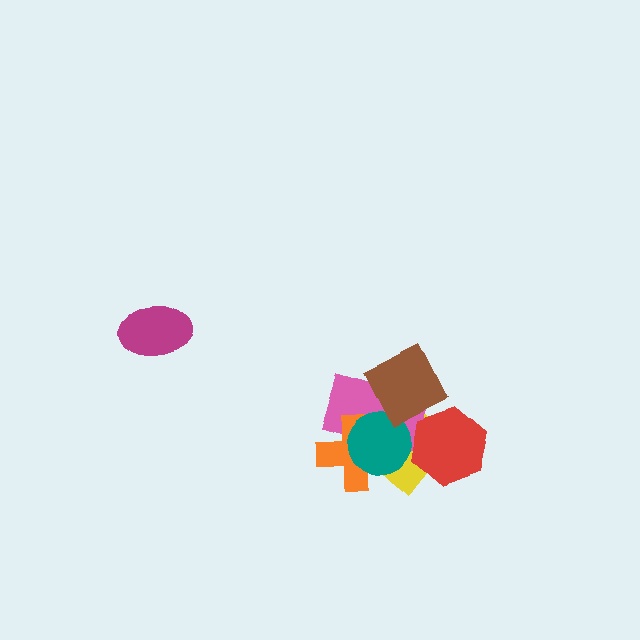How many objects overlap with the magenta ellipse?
0 objects overlap with the magenta ellipse.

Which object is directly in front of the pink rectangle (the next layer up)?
The orange cross is directly in front of the pink rectangle.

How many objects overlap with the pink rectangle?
4 objects overlap with the pink rectangle.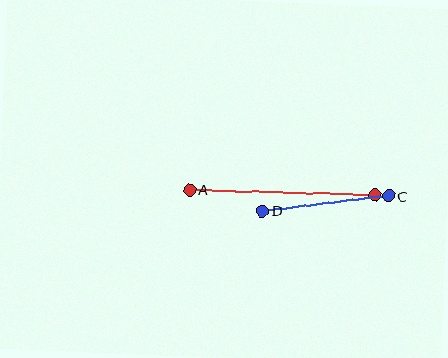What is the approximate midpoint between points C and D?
The midpoint is at approximately (325, 203) pixels.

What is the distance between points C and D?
The distance is approximately 127 pixels.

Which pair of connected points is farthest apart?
Points A and B are farthest apart.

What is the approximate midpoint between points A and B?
The midpoint is at approximately (282, 192) pixels.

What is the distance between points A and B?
The distance is approximately 185 pixels.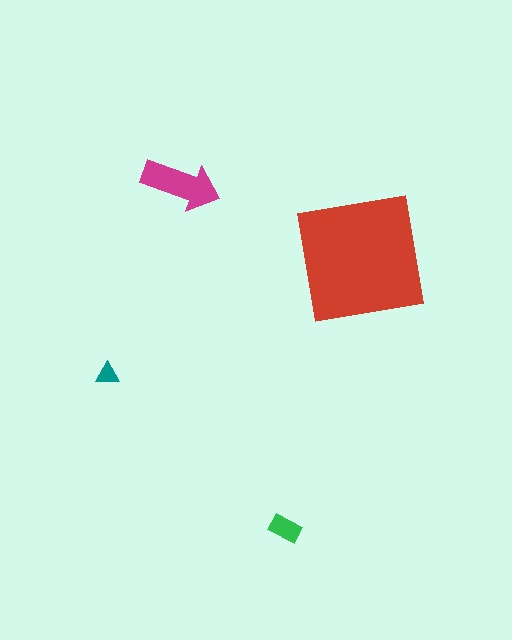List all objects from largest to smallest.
The red square, the magenta arrow, the green rectangle, the teal triangle.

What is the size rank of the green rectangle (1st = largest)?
3rd.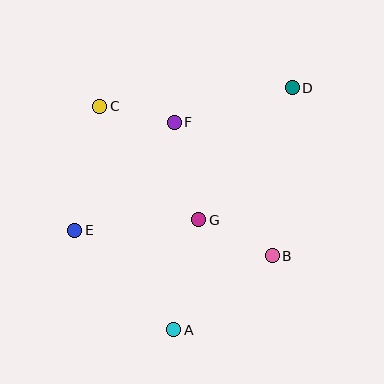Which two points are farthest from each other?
Points A and D are farthest from each other.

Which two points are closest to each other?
Points C and F are closest to each other.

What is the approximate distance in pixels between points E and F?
The distance between E and F is approximately 147 pixels.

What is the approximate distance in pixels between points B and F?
The distance between B and F is approximately 166 pixels.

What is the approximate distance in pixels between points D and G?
The distance between D and G is approximately 162 pixels.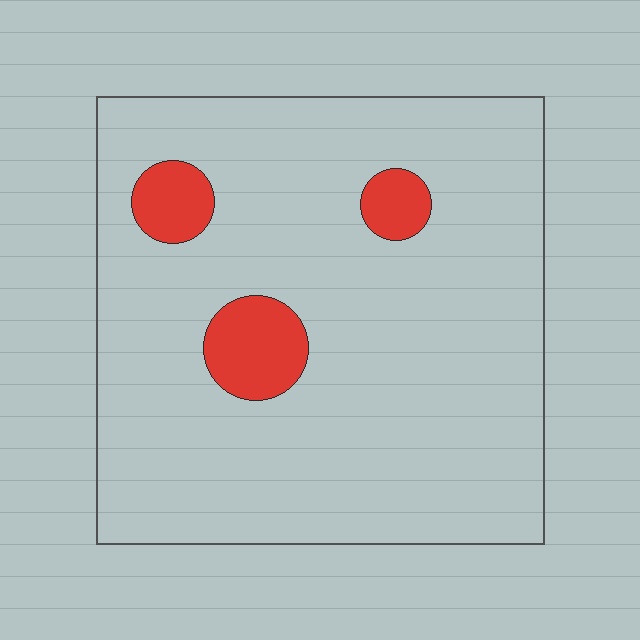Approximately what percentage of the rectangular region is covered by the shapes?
Approximately 10%.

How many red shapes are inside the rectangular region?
3.